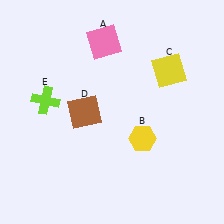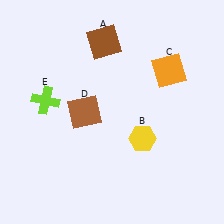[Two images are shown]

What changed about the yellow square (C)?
In Image 1, C is yellow. In Image 2, it changed to orange.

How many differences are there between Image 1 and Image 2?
There are 2 differences between the two images.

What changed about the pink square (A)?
In Image 1, A is pink. In Image 2, it changed to brown.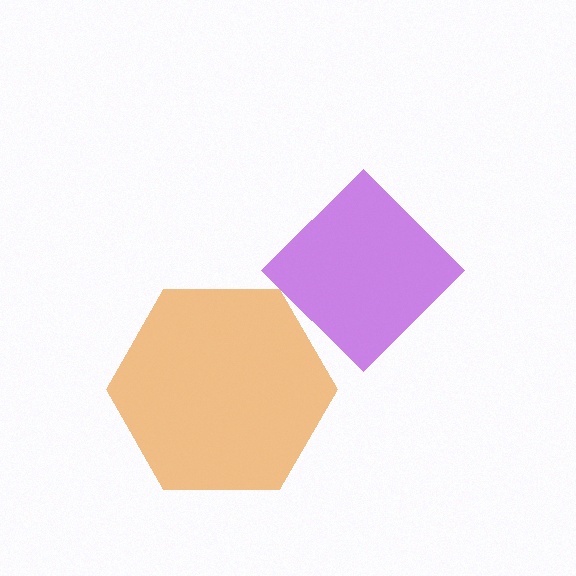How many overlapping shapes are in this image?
There are 2 overlapping shapes in the image.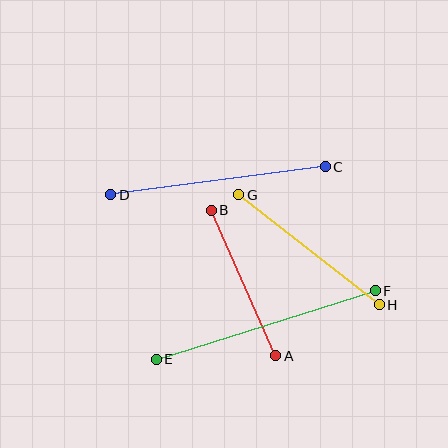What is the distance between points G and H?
The distance is approximately 179 pixels.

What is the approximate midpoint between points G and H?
The midpoint is at approximately (309, 250) pixels.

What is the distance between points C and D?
The distance is approximately 216 pixels.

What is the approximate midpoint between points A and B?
The midpoint is at approximately (244, 283) pixels.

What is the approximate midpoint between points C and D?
The midpoint is at approximately (218, 181) pixels.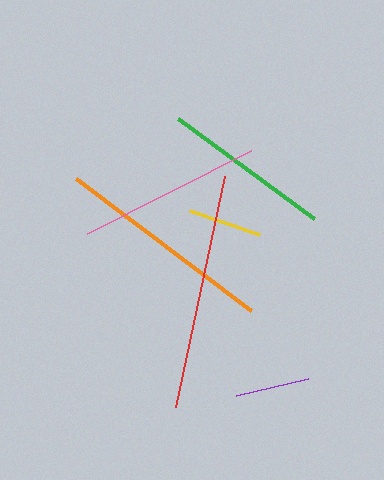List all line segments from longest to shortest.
From longest to shortest: red, orange, pink, green, yellow, purple.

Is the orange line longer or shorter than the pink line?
The orange line is longer than the pink line.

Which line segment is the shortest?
The purple line is the shortest at approximately 74 pixels.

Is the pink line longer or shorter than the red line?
The red line is longer than the pink line.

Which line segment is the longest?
The red line is the longest at approximately 236 pixels.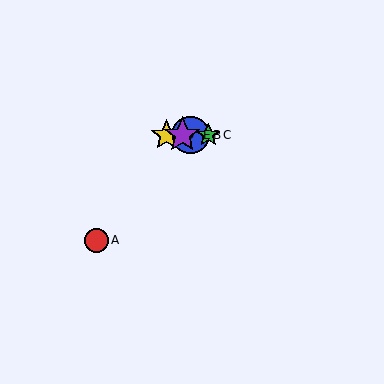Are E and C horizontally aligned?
Yes, both are at y≈135.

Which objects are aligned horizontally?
Objects B, C, D, E are aligned horizontally.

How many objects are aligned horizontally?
4 objects (B, C, D, E) are aligned horizontally.